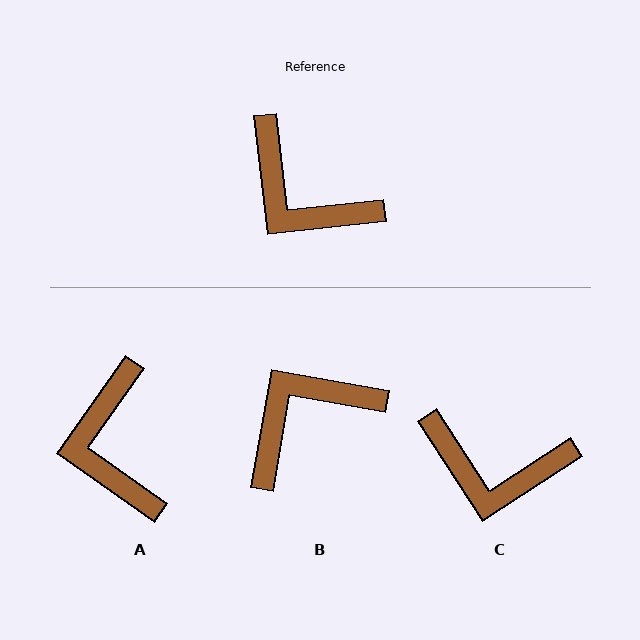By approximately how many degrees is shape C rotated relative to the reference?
Approximately 27 degrees counter-clockwise.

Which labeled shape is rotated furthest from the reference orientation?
B, about 106 degrees away.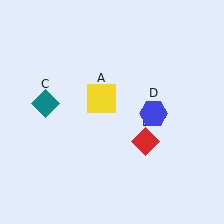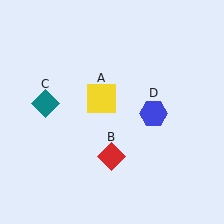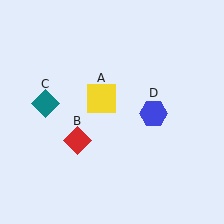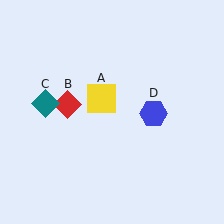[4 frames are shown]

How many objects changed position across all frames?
1 object changed position: red diamond (object B).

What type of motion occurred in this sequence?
The red diamond (object B) rotated clockwise around the center of the scene.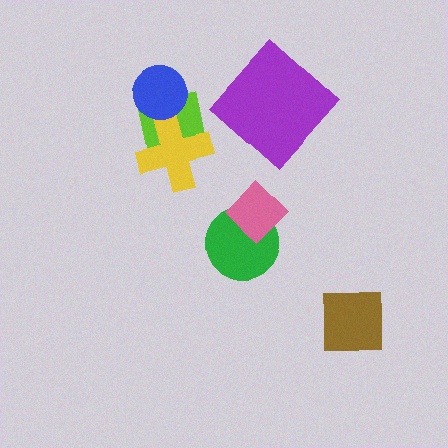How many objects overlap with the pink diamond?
1 object overlaps with the pink diamond.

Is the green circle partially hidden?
Yes, it is partially covered by another shape.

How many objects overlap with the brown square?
0 objects overlap with the brown square.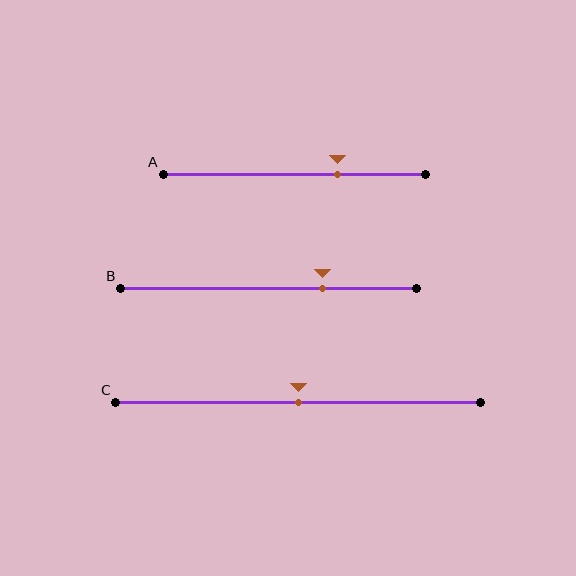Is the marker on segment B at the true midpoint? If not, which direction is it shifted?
No, the marker on segment B is shifted to the right by about 18% of the segment length.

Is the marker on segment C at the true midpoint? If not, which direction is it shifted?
Yes, the marker on segment C is at the true midpoint.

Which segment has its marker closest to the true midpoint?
Segment C has its marker closest to the true midpoint.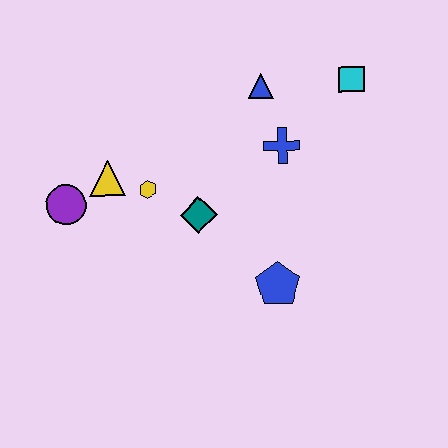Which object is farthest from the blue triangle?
The purple circle is farthest from the blue triangle.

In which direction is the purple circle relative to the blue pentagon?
The purple circle is to the left of the blue pentagon.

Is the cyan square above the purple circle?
Yes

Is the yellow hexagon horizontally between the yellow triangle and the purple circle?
No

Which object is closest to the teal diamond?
The yellow hexagon is closest to the teal diamond.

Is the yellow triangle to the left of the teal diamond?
Yes